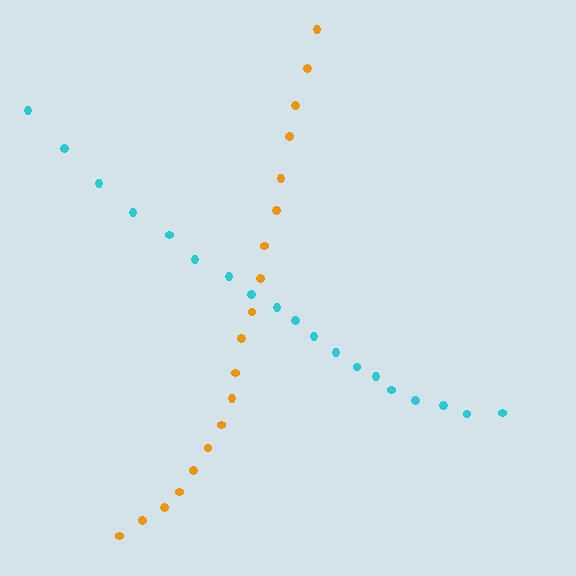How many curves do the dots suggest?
There are 2 distinct paths.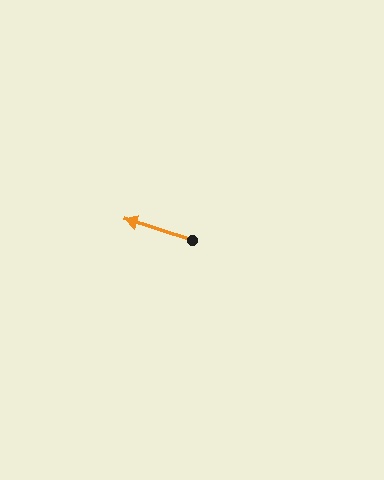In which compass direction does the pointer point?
West.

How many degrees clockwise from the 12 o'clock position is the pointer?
Approximately 287 degrees.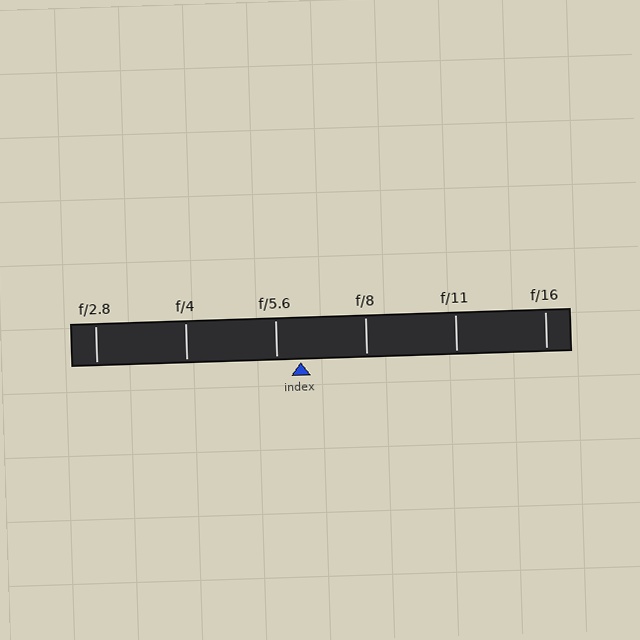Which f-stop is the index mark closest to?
The index mark is closest to f/5.6.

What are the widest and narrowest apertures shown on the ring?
The widest aperture shown is f/2.8 and the narrowest is f/16.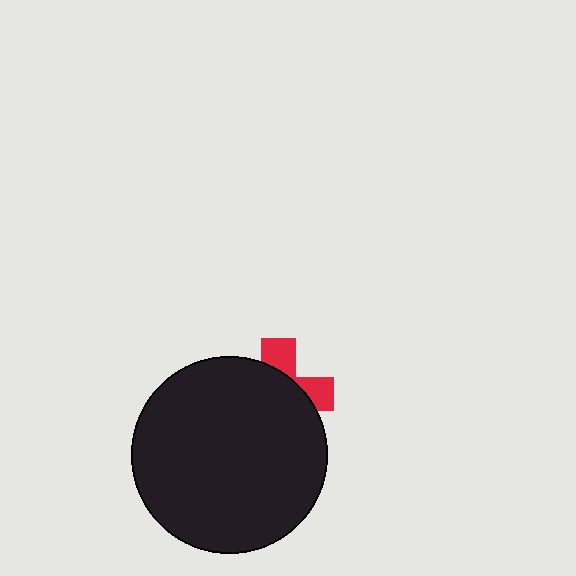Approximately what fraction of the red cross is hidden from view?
Roughly 69% of the red cross is hidden behind the black circle.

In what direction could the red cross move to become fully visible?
The red cross could move toward the upper-right. That would shift it out from behind the black circle entirely.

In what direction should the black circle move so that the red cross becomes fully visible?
The black circle should move toward the lower-left. That is the shortest direction to clear the overlap and leave the red cross fully visible.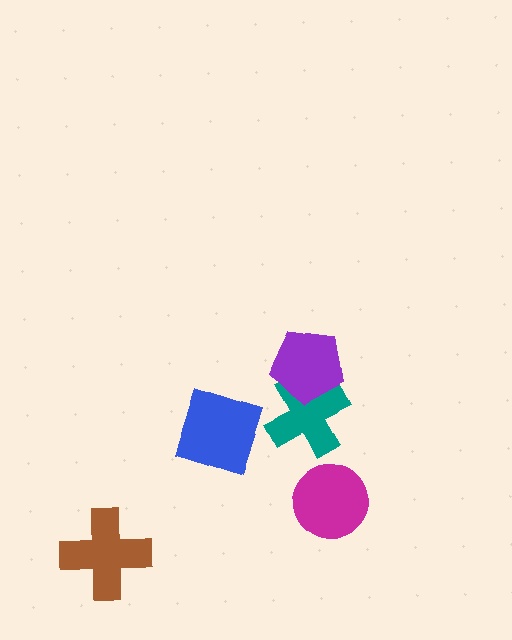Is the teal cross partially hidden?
Yes, it is partially covered by another shape.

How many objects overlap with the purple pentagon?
1 object overlaps with the purple pentagon.